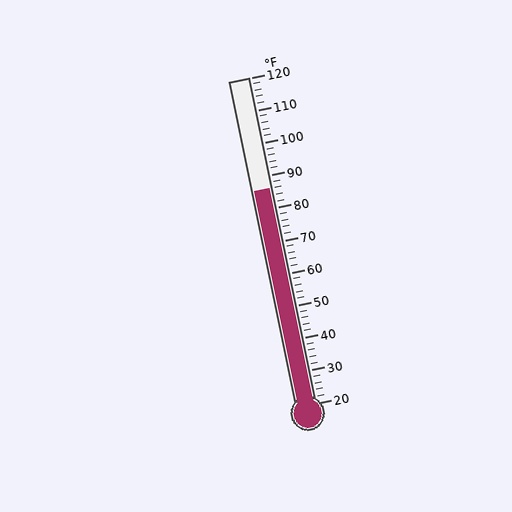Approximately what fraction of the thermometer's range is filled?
The thermometer is filled to approximately 65% of its range.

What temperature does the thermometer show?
The thermometer shows approximately 86°F.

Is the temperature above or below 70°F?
The temperature is above 70°F.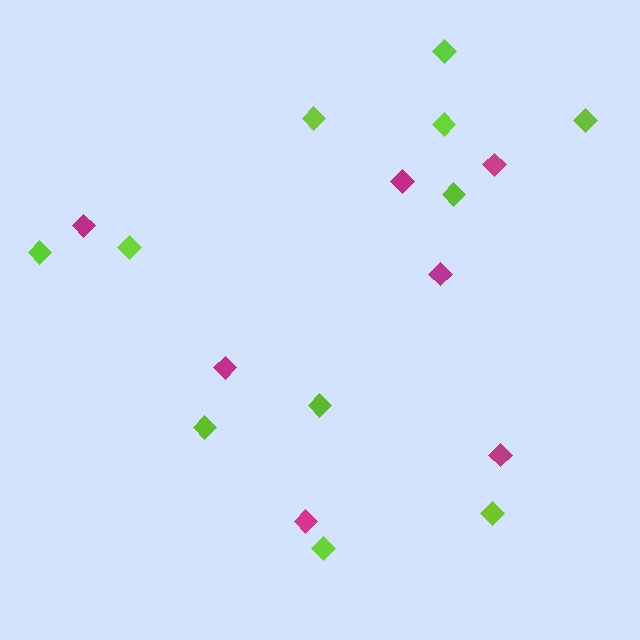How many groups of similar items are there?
There are 2 groups: one group of magenta diamonds (7) and one group of lime diamonds (11).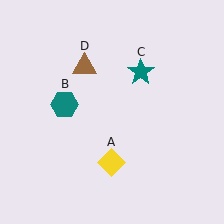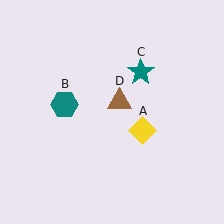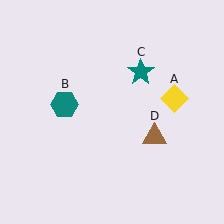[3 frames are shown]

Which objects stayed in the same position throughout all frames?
Teal hexagon (object B) and teal star (object C) remained stationary.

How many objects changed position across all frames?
2 objects changed position: yellow diamond (object A), brown triangle (object D).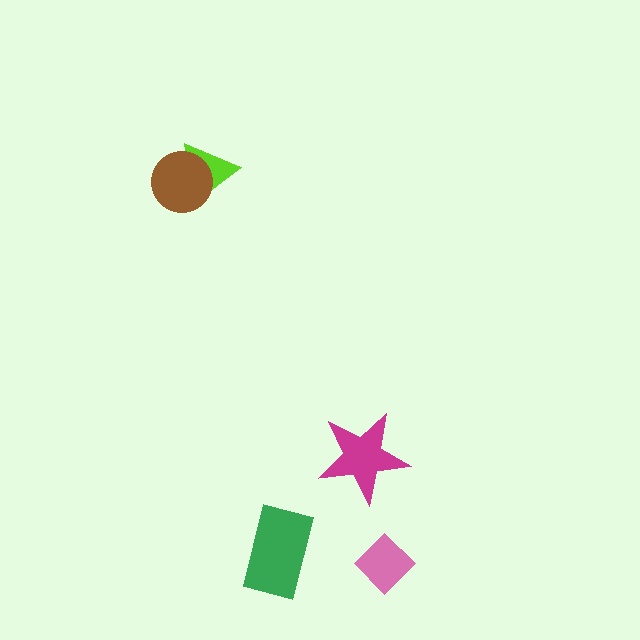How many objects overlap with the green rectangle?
0 objects overlap with the green rectangle.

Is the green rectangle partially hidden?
No, no other shape covers it.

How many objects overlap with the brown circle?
1 object overlaps with the brown circle.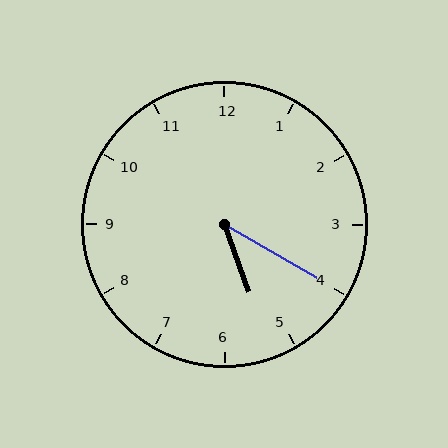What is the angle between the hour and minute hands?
Approximately 40 degrees.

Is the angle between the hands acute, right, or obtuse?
It is acute.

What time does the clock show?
5:20.